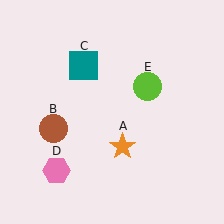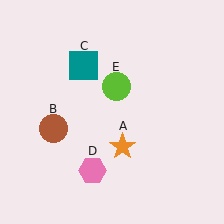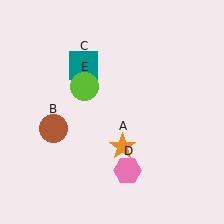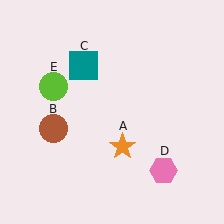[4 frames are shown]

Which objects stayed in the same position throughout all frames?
Orange star (object A) and brown circle (object B) and teal square (object C) remained stationary.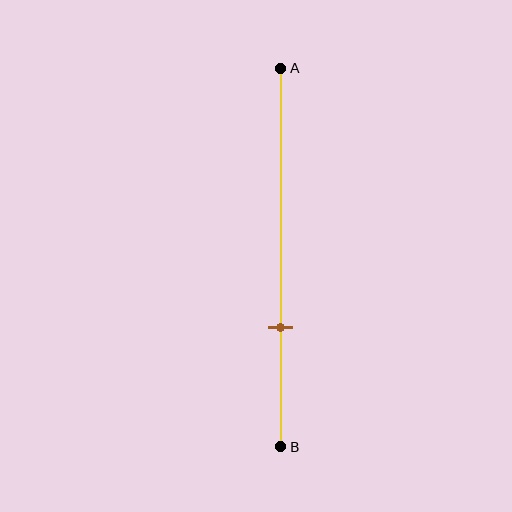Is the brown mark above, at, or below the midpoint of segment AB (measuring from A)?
The brown mark is below the midpoint of segment AB.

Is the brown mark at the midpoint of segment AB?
No, the mark is at about 70% from A, not at the 50% midpoint.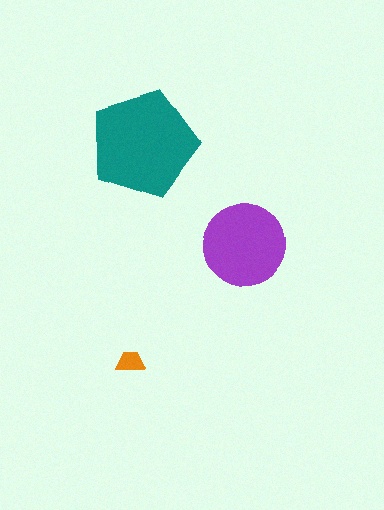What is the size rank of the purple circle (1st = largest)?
2nd.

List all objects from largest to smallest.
The teal pentagon, the purple circle, the orange trapezoid.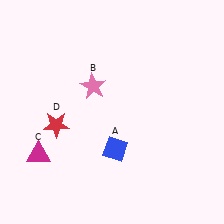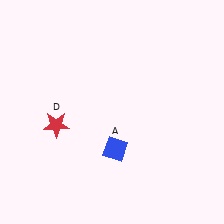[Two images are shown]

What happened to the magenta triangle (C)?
The magenta triangle (C) was removed in Image 2. It was in the bottom-left area of Image 1.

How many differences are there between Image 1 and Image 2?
There are 2 differences between the two images.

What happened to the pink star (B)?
The pink star (B) was removed in Image 2. It was in the top-left area of Image 1.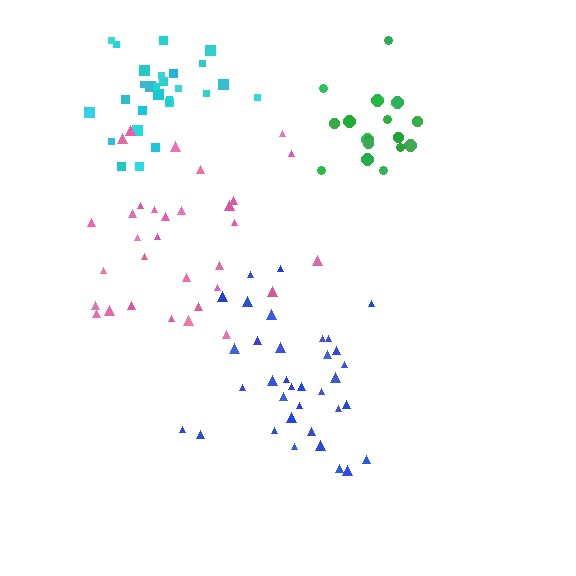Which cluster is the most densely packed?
Cyan.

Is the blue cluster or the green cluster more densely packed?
Blue.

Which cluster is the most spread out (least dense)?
Pink.